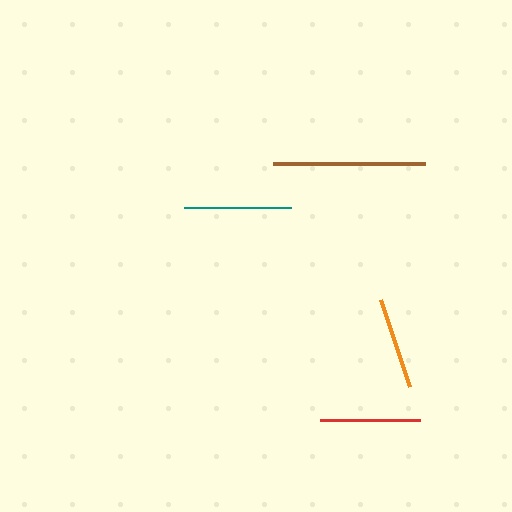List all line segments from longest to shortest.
From longest to shortest: brown, teal, red, orange.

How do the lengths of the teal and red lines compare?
The teal and red lines are approximately the same length.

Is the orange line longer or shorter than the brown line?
The brown line is longer than the orange line.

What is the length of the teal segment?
The teal segment is approximately 107 pixels long.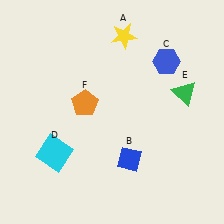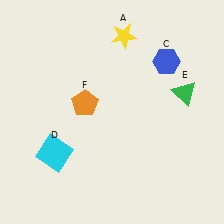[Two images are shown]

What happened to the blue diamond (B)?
The blue diamond (B) was removed in Image 2. It was in the bottom-right area of Image 1.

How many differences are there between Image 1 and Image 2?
There is 1 difference between the two images.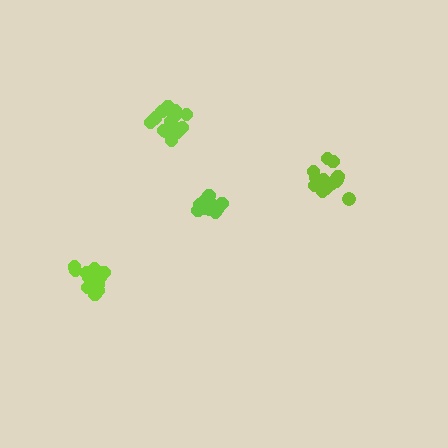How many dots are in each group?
Group 1: 18 dots, Group 2: 16 dots, Group 3: 14 dots, Group 4: 13 dots (61 total).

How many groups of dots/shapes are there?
There are 4 groups.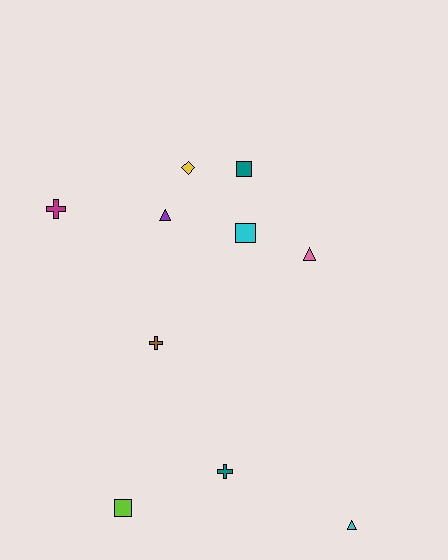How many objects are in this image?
There are 10 objects.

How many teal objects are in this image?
There are 2 teal objects.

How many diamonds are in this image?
There is 1 diamond.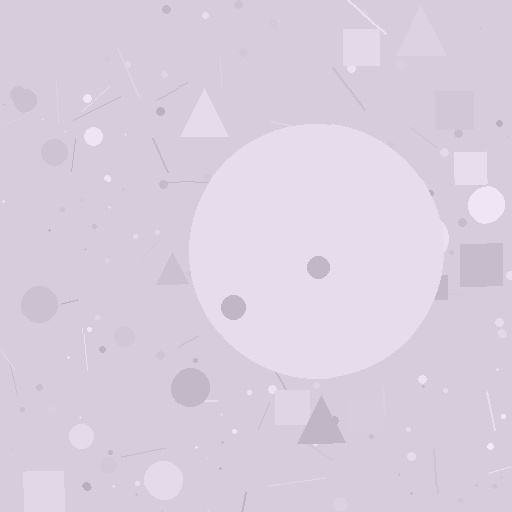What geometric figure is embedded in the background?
A circle is embedded in the background.